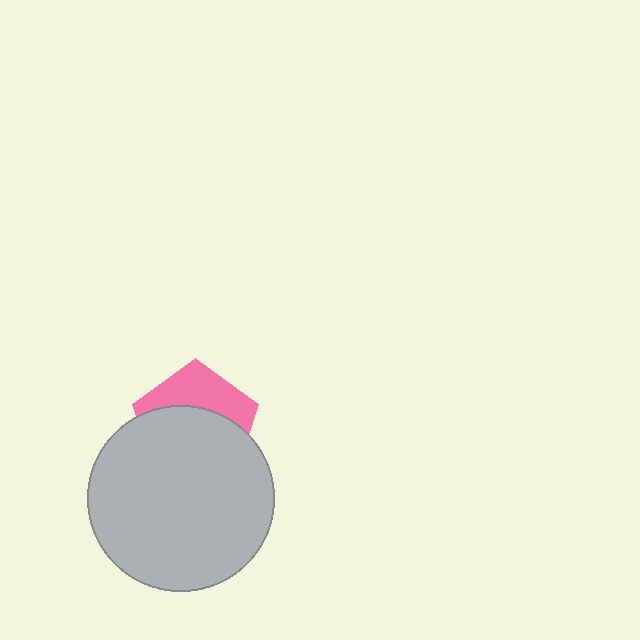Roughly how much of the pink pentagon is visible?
A small part of it is visible (roughly 37%).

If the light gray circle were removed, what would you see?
You would see the complete pink pentagon.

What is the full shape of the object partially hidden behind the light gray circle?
The partially hidden object is a pink pentagon.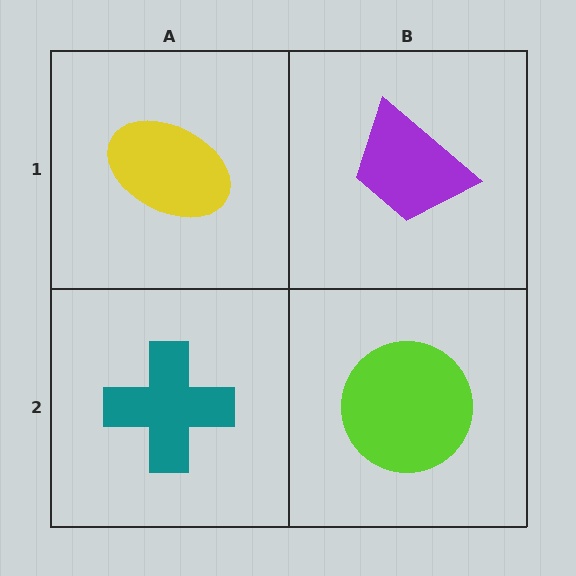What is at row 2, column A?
A teal cross.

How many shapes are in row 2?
2 shapes.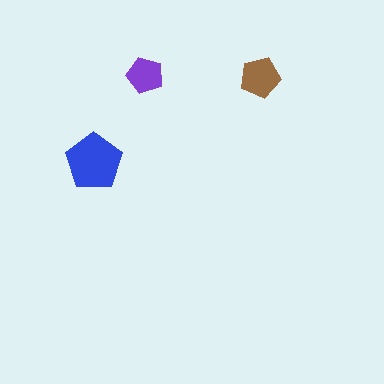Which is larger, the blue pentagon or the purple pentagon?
The blue one.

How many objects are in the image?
There are 3 objects in the image.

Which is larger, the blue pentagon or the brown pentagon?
The blue one.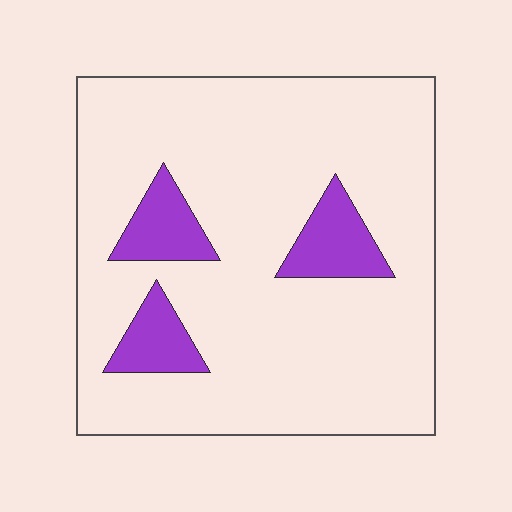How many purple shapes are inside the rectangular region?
3.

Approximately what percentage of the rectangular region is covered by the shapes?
Approximately 15%.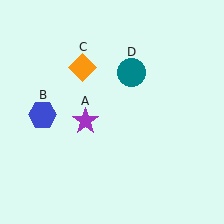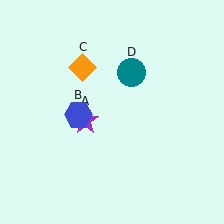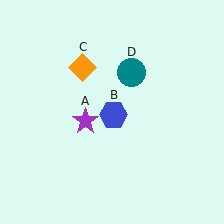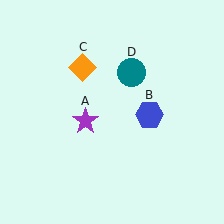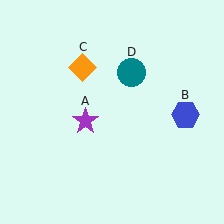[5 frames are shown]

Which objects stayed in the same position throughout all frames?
Purple star (object A) and orange diamond (object C) and teal circle (object D) remained stationary.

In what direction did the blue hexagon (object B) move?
The blue hexagon (object B) moved right.